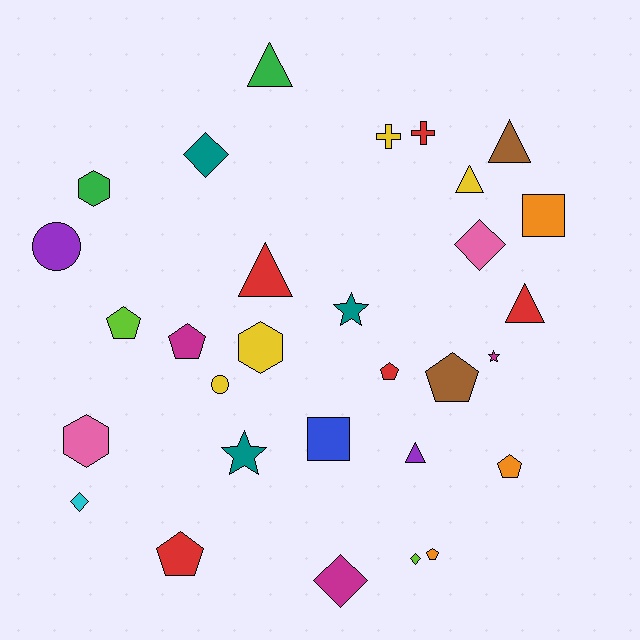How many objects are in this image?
There are 30 objects.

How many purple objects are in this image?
There are 2 purple objects.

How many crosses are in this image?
There are 2 crosses.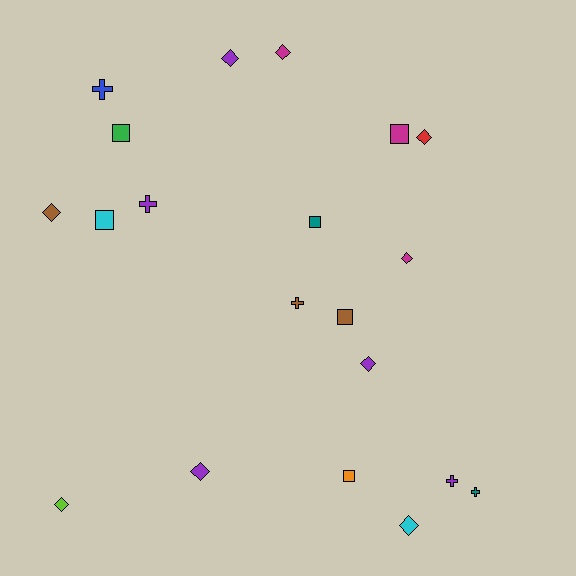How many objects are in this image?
There are 20 objects.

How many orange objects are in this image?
There is 1 orange object.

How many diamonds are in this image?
There are 9 diamonds.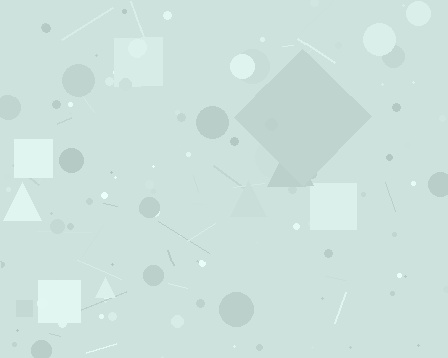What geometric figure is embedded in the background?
A diamond is embedded in the background.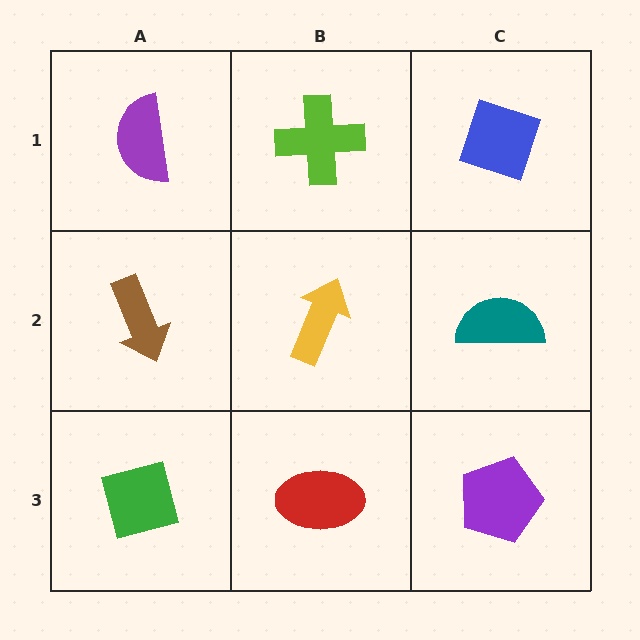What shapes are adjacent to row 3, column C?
A teal semicircle (row 2, column C), a red ellipse (row 3, column B).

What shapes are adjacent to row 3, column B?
A yellow arrow (row 2, column B), a green square (row 3, column A), a purple pentagon (row 3, column C).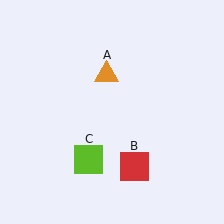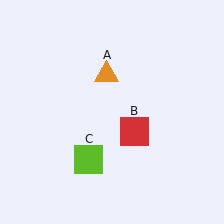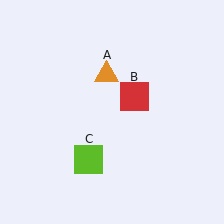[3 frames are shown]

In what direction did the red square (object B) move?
The red square (object B) moved up.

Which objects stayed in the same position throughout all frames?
Orange triangle (object A) and lime square (object C) remained stationary.